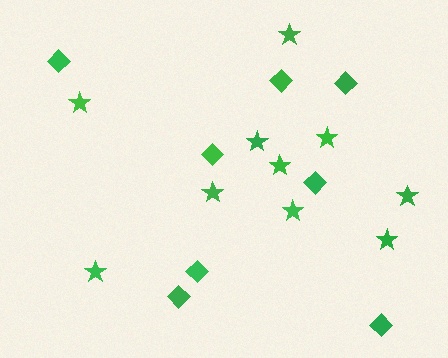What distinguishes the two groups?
There are 2 groups: one group of diamonds (8) and one group of stars (10).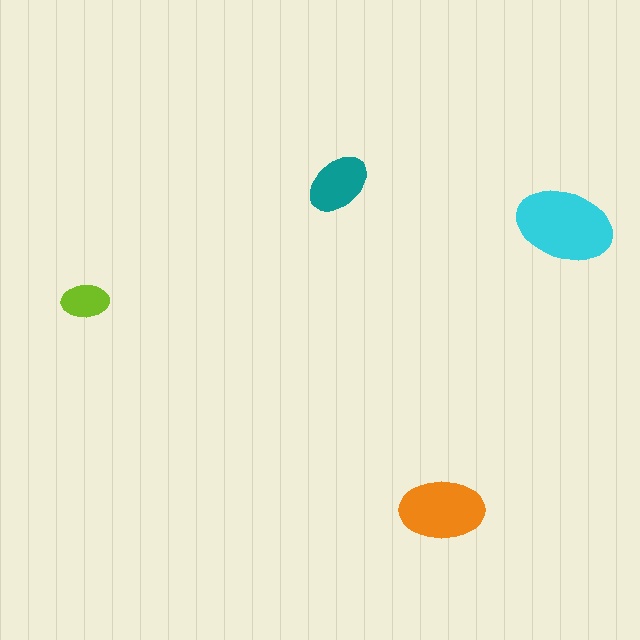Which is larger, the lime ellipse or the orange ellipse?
The orange one.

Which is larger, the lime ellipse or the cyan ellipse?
The cyan one.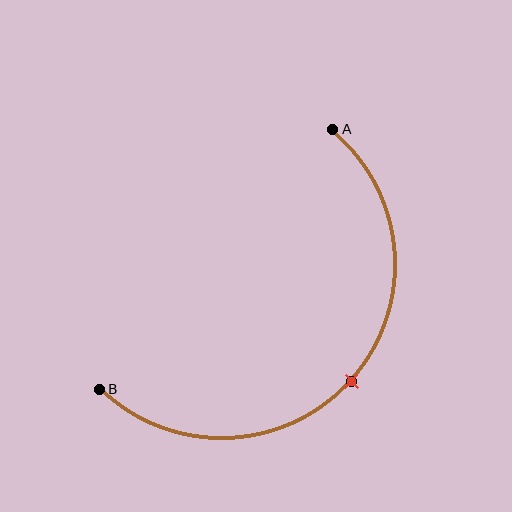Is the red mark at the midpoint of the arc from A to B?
Yes. The red mark lies on the arc at equal arc-length from both A and B — it is the arc midpoint.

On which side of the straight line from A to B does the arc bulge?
The arc bulges below and to the right of the straight line connecting A and B.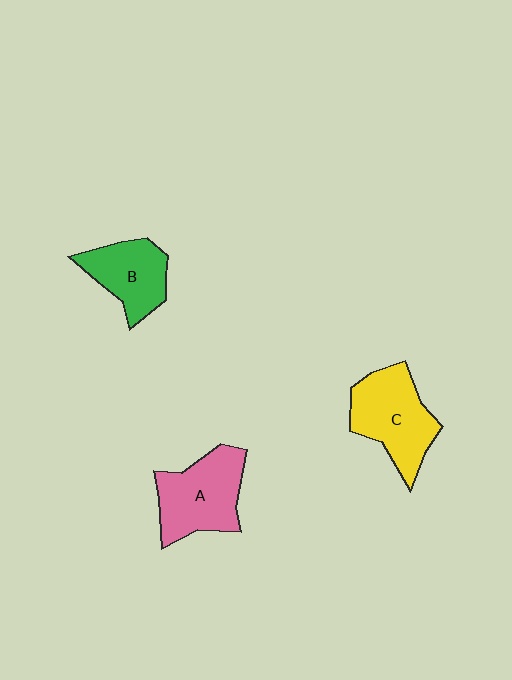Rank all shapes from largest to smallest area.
From largest to smallest: C (yellow), A (pink), B (green).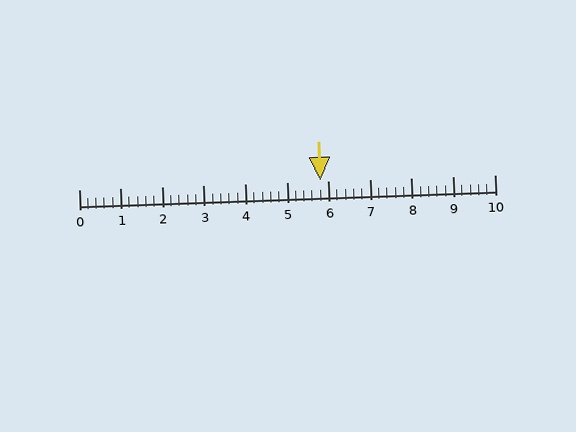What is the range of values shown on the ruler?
The ruler shows values from 0 to 10.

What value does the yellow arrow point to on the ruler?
The yellow arrow points to approximately 5.8.